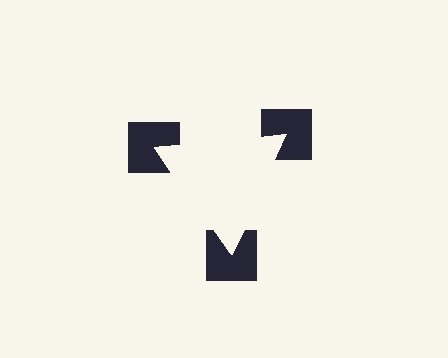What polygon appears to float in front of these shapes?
An illusory triangle — its edges are inferred from the aligned wedge cuts in the notched squares, not physically drawn.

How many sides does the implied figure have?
3 sides.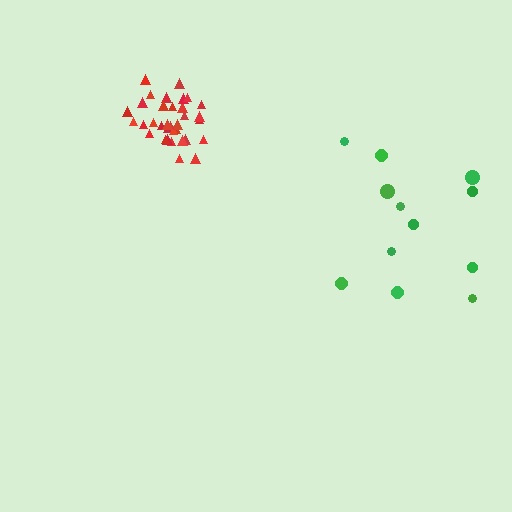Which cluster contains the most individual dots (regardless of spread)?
Red (35).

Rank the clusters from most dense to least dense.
red, green.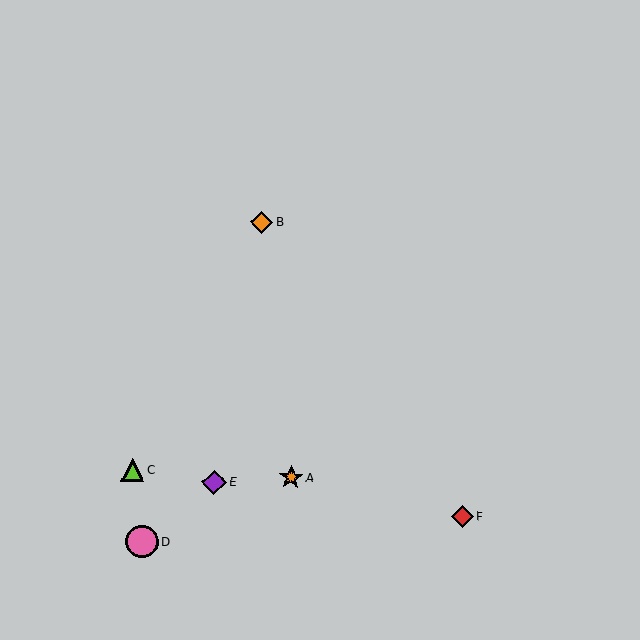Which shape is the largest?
The pink circle (labeled D) is the largest.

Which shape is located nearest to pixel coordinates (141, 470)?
The lime triangle (labeled C) at (133, 470) is nearest to that location.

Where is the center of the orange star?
The center of the orange star is at (291, 478).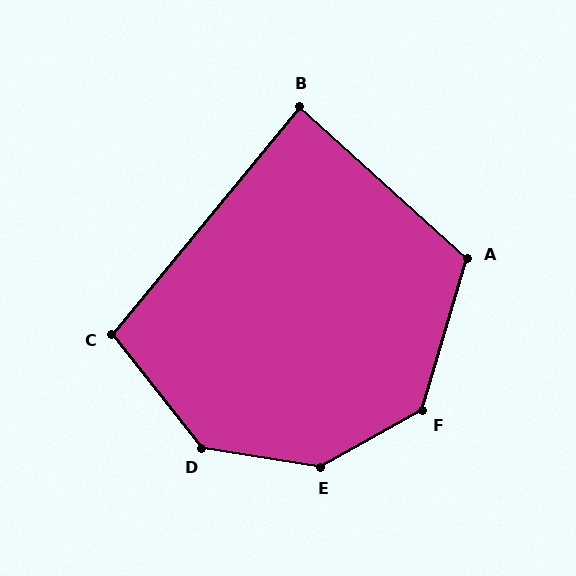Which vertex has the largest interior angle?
E, at approximately 142 degrees.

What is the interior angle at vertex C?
Approximately 102 degrees (obtuse).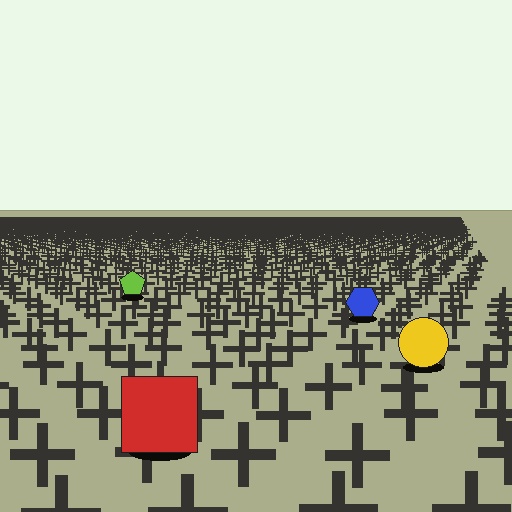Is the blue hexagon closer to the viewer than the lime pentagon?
Yes. The blue hexagon is closer — you can tell from the texture gradient: the ground texture is coarser near it.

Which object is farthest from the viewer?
The lime pentagon is farthest from the viewer. It appears smaller and the ground texture around it is denser.